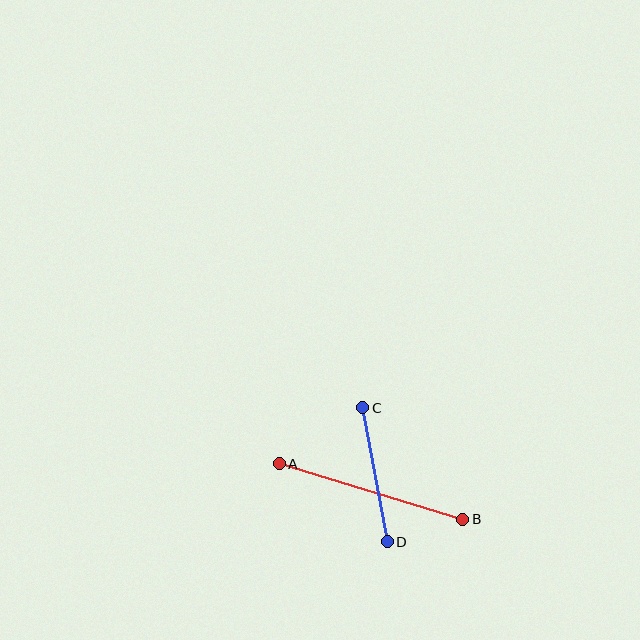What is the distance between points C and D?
The distance is approximately 136 pixels.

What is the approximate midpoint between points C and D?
The midpoint is at approximately (375, 475) pixels.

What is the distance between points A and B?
The distance is approximately 192 pixels.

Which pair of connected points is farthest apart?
Points A and B are farthest apart.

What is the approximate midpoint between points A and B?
The midpoint is at approximately (371, 491) pixels.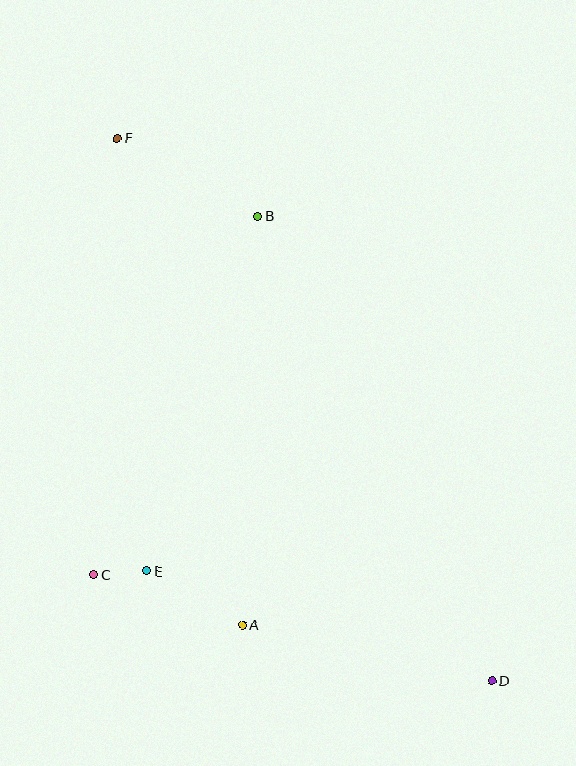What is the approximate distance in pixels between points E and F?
The distance between E and F is approximately 434 pixels.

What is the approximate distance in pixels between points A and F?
The distance between A and F is approximately 503 pixels.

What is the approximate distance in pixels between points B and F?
The distance between B and F is approximately 161 pixels.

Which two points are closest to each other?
Points C and E are closest to each other.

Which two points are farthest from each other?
Points D and F are farthest from each other.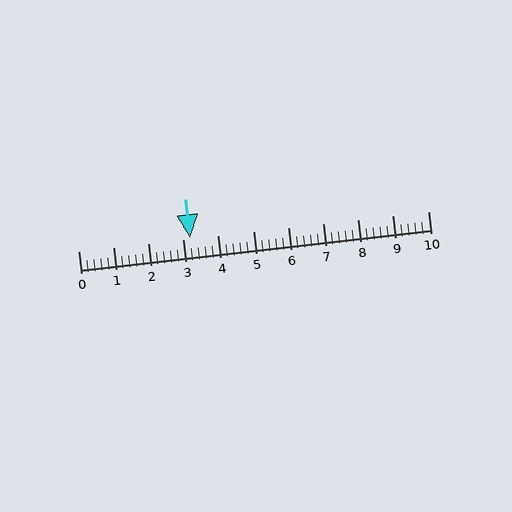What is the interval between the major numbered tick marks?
The major tick marks are spaced 1 units apart.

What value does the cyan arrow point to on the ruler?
The cyan arrow points to approximately 3.2.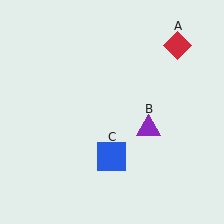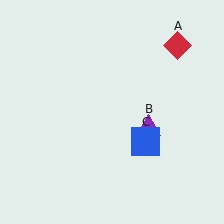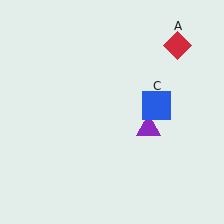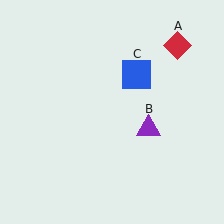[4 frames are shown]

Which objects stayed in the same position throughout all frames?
Red diamond (object A) and purple triangle (object B) remained stationary.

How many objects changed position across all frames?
1 object changed position: blue square (object C).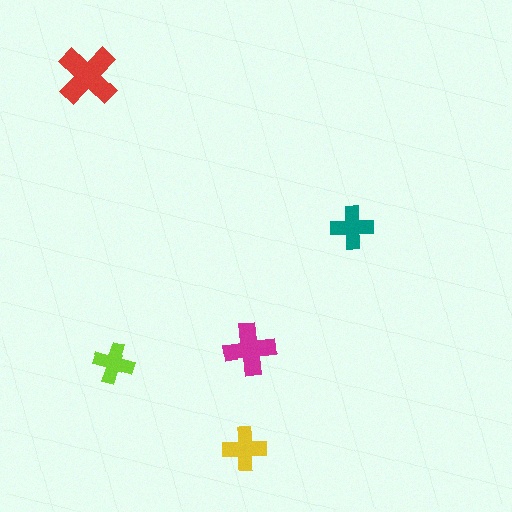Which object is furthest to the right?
The teal cross is rightmost.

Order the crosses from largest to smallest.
the red one, the magenta one, the yellow one, the teal one, the lime one.